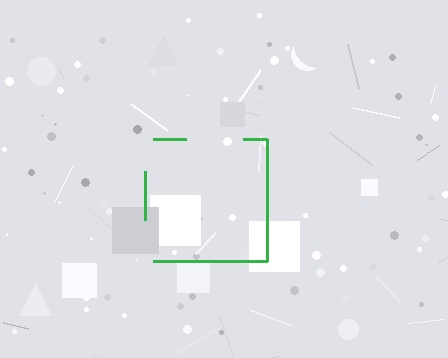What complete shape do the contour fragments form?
The contour fragments form a square.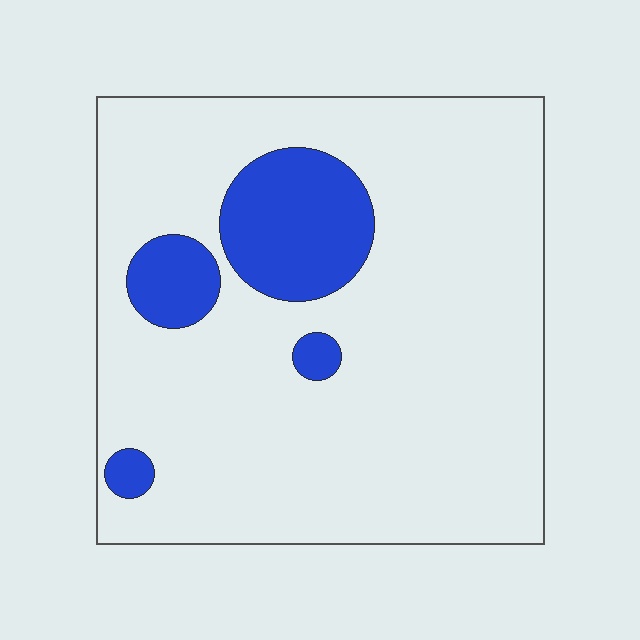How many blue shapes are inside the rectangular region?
4.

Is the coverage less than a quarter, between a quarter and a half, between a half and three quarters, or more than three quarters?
Less than a quarter.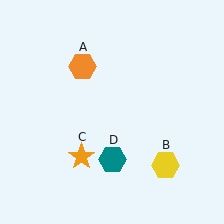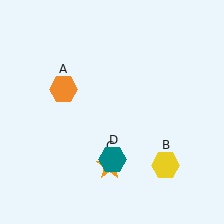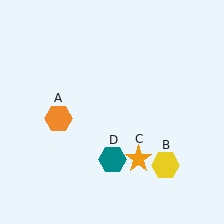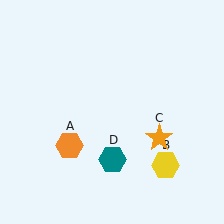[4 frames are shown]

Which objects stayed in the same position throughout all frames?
Yellow hexagon (object B) and teal hexagon (object D) remained stationary.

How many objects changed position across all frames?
2 objects changed position: orange hexagon (object A), orange star (object C).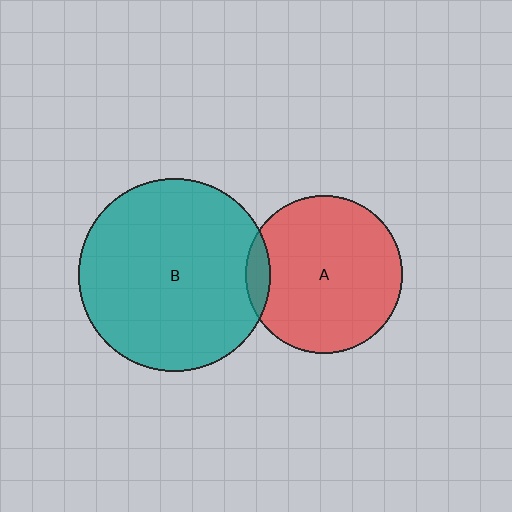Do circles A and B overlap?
Yes.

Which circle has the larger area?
Circle B (teal).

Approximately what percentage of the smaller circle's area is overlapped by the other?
Approximately 10%.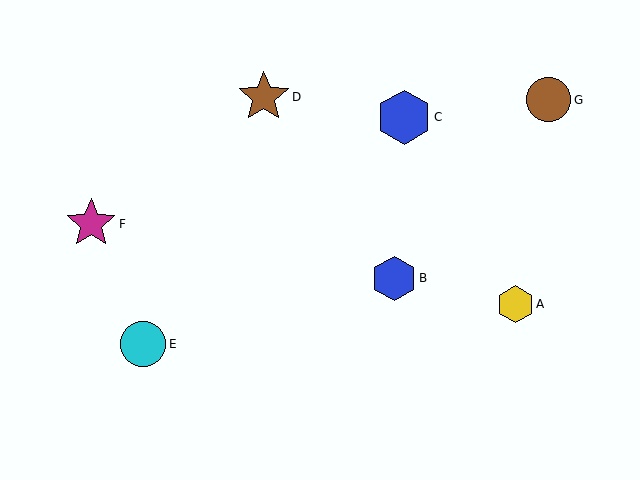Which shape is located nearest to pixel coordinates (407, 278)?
The blue hexagon (labeled B) at (394, 278) is nearest to that location.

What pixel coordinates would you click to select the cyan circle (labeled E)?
Click at (143, 344) to select the cyan circle E.